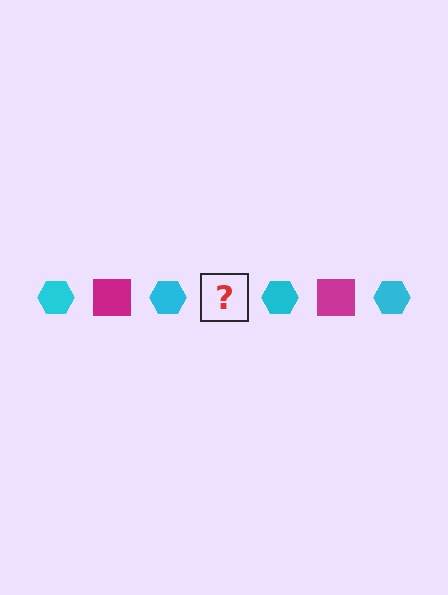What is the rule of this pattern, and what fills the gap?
The rule is that the pattern alternates between cyan hexagon and magenta square. The gap should be filled with a magenta square.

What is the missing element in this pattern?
The missing element is a magenta square.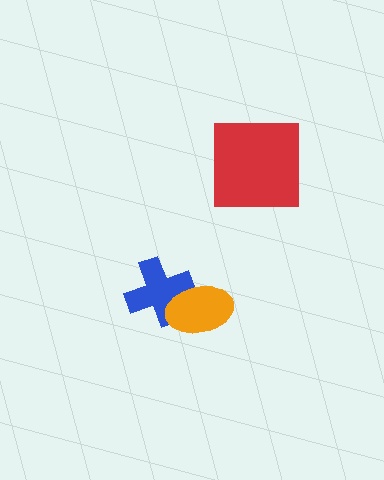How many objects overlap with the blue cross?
1 object overlaps with the blue cross.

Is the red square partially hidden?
No, no other shape covers it.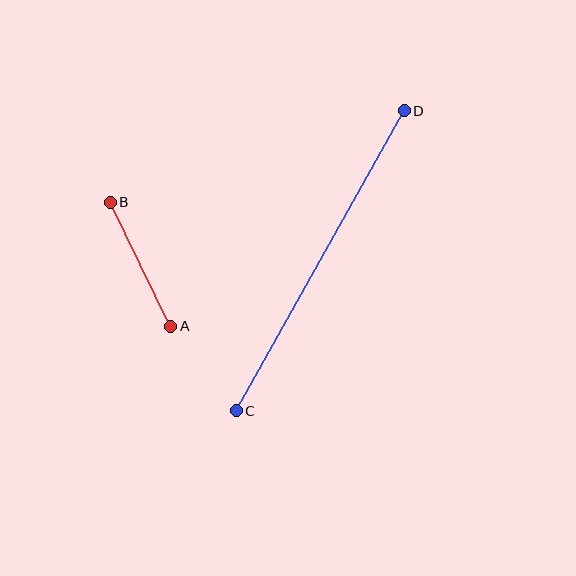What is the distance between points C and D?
The distance is approximately 344 pixels.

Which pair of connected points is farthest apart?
Points C and D are farthest apart.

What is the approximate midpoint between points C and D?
The midpoint is at approximately (320, 261) pixels.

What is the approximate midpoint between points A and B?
The midpoint is at approximately (140, 264) pixels.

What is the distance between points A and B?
The distance is approximately 138 pixels.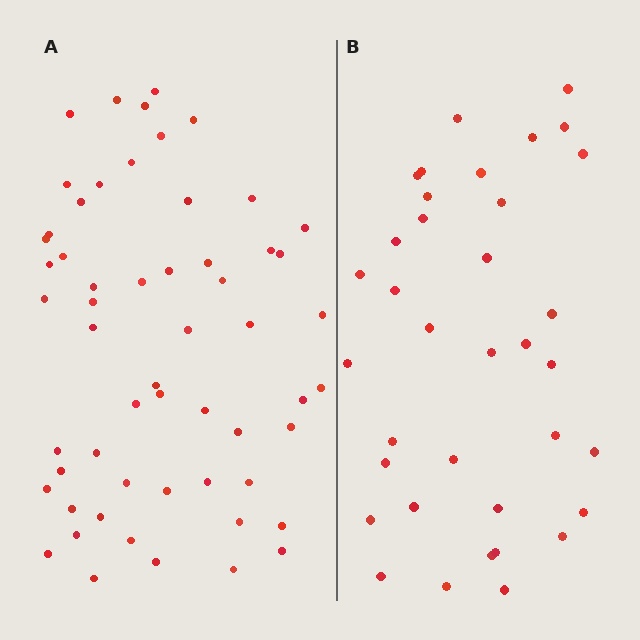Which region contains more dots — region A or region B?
Region A (the left region) has more dots.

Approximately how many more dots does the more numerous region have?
Region A has approximately 20 more dots than region B.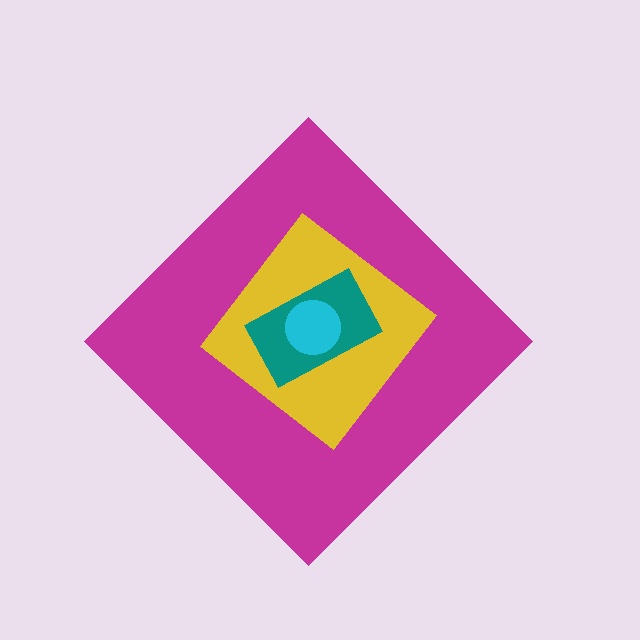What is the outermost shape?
The magenta diamond.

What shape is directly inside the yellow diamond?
The teal rectangle.